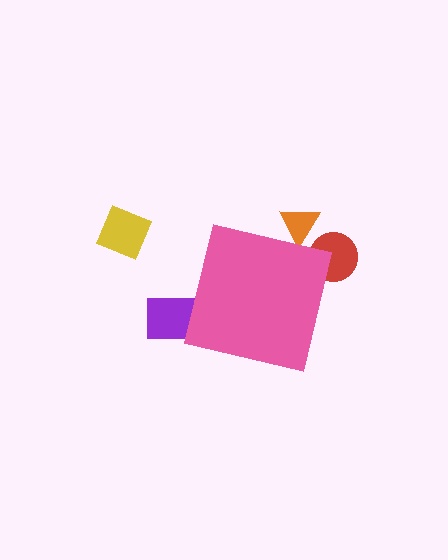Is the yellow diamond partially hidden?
No, the yellow diamond is fully visible.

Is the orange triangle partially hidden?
Yes, the orange triangle is partially hidden behind the pink square.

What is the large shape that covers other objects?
A pink square.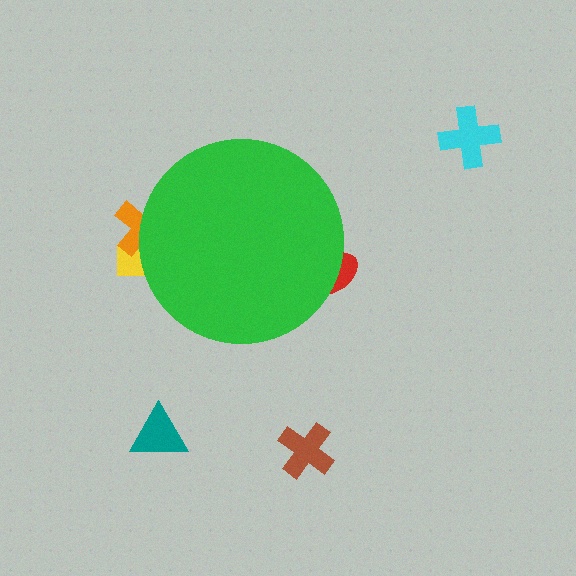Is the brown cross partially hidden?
No, the brown cross is fully visible.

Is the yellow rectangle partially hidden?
Yes, the yellow rectangle is partially hidden behind the green circle.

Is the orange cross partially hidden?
Yes, the orange cross is partially hidden behind the green circle.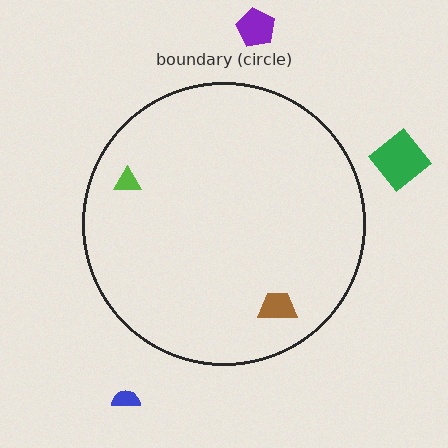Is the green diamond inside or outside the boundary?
Outside.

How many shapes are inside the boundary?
2 inside, 3 outside.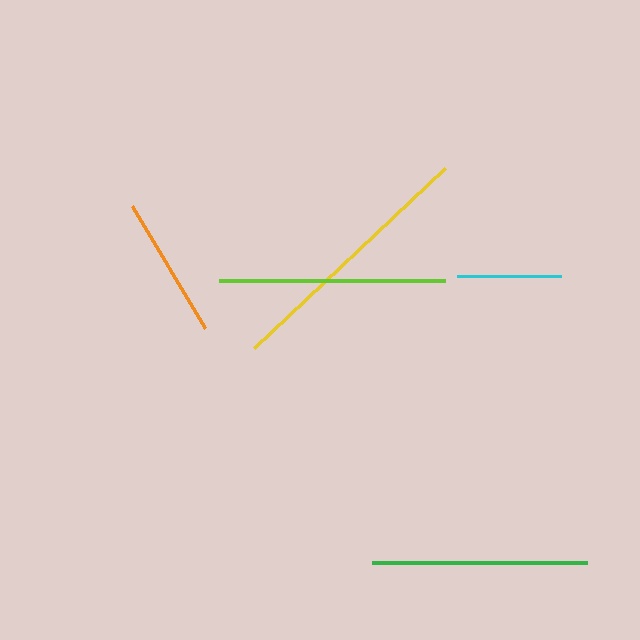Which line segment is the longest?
The yellow line is the longest at approximately 263 pixels.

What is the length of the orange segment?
The orange segment is approximately 142 pixels long.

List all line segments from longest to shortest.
From longest to shortest: yellow, lime, green, orange, cyan.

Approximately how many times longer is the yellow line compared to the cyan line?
The yellow line is approximately 2.5 times the length of the cyan line.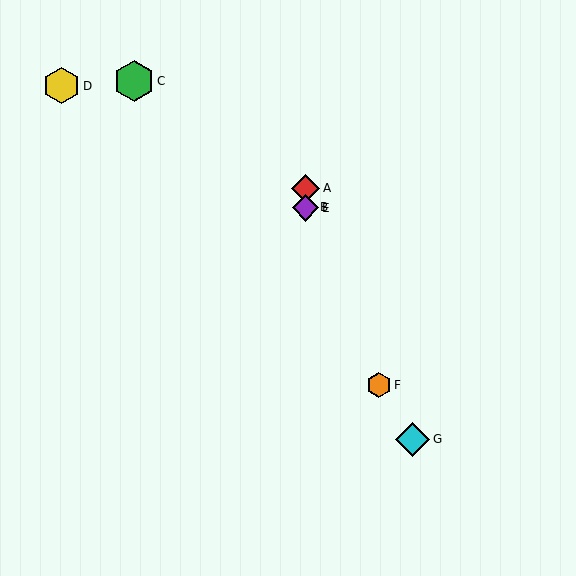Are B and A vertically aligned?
Yes, both are at x≈306.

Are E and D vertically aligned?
No, E is at x≈306 and D is at x≈62.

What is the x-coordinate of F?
Object F is at x≈379.